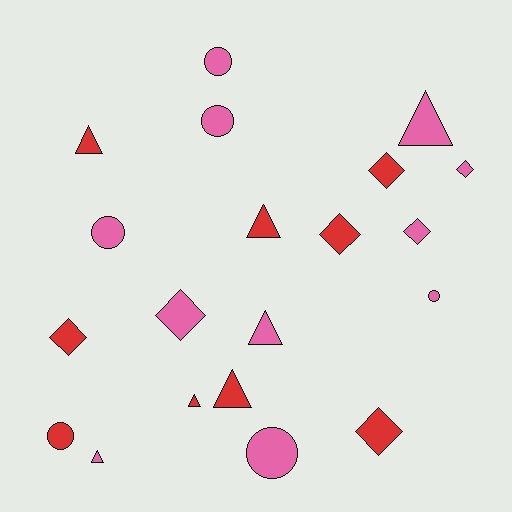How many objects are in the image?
There are 20 objects.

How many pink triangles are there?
There are 3 pink triangles.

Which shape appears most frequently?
Triangle, with 7 objects.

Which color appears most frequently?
Pink, with 11 objects.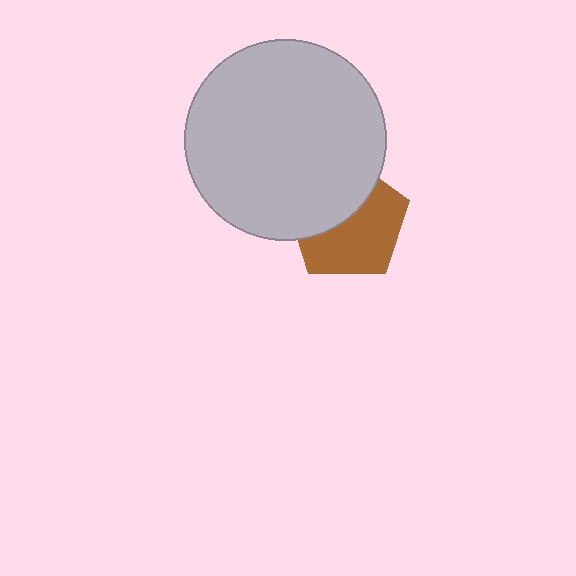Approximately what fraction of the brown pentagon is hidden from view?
Roughly 43% of the brown pentagon is hidden behind the light gray circle.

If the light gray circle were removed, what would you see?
You would see the complete brown pentagon.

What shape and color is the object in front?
The object in front is a light gray circle.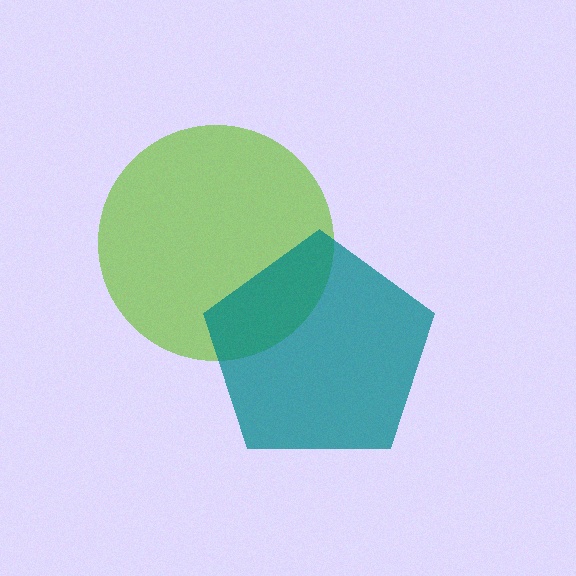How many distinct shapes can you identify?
There are 2 distinct shapes: a lime circle, a teal pentagon.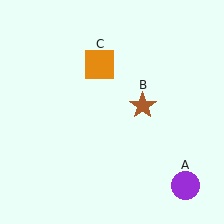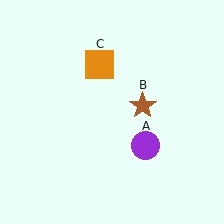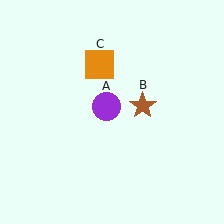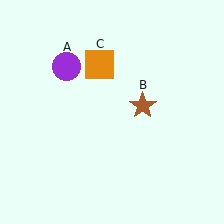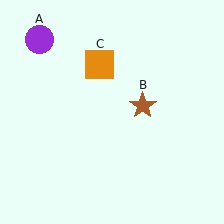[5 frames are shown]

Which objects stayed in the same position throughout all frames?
Brown star (object B) and orange square (object C) remained stationary.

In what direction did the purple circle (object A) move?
The purple circle (object A) moved up and to the left.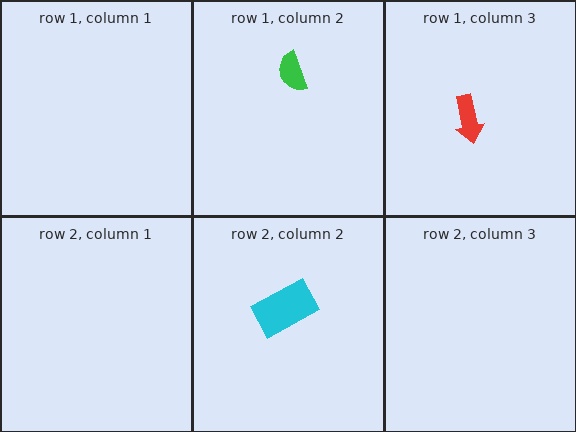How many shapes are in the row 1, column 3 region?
1.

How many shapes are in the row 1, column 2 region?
1.